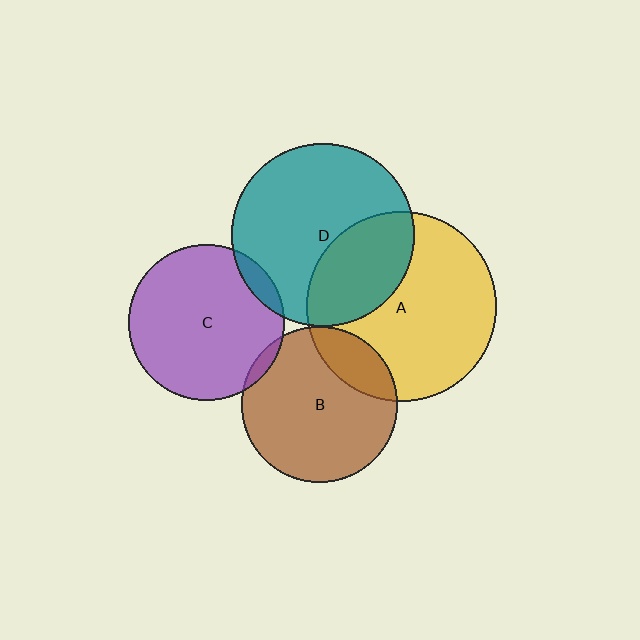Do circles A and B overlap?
Yes.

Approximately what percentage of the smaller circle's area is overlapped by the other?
Approximately 20%.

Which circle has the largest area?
Circle A (yellow).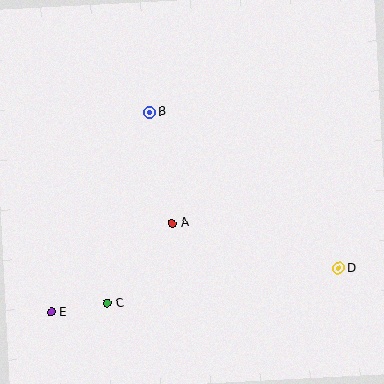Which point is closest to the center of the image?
Point A at (172, 223) is closest to the center.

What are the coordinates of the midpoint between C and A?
The midpoint between C and A is at (140, 263).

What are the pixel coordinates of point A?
Point A is at (172, 223).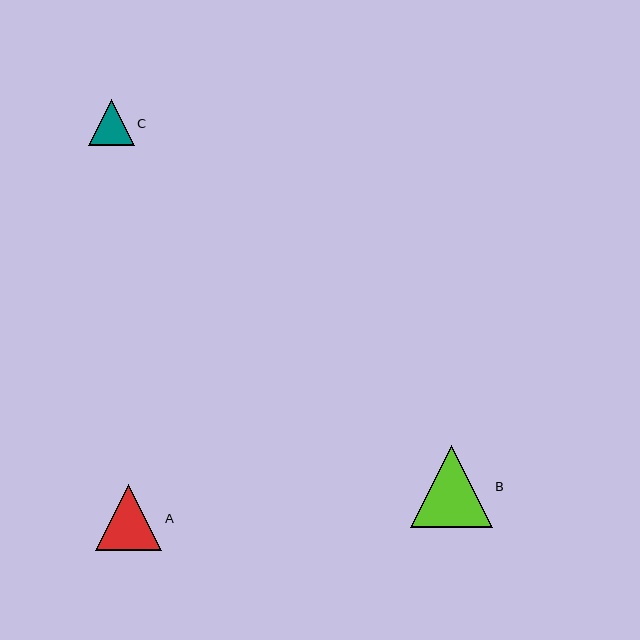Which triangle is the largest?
Triangle B is the largest with a size of approximately 82 pixels.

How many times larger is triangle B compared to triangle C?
Triangle B is approximately 1.8 times the size of triangle C.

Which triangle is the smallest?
Triangle C is the smallest with a size of approximately 46 pixels.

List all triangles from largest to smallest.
From largest to smallest: B, A, C.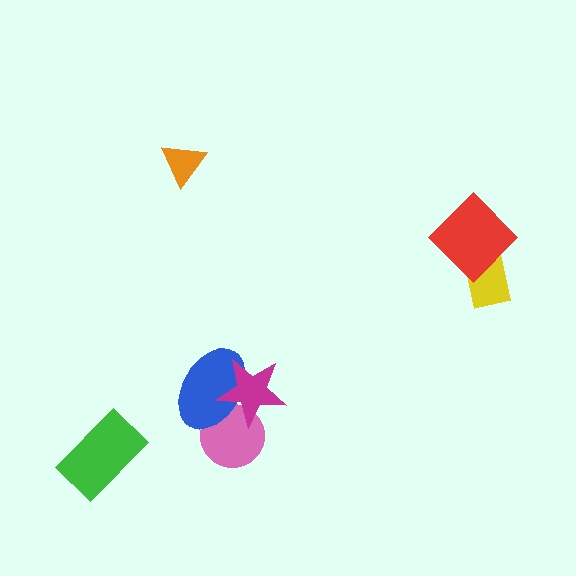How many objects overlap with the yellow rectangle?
1 object overlaps with the yellow rectangle.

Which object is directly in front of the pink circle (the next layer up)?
The blue ellipse is directly in front of the pink circle.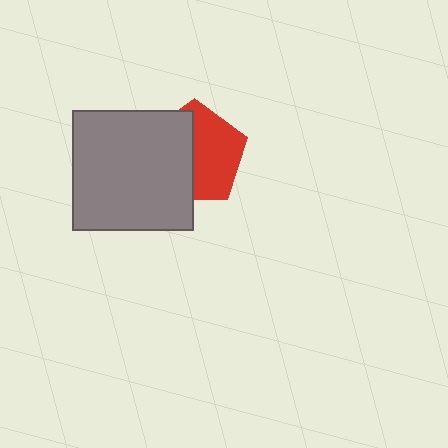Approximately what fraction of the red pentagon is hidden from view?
Roughly 48% of the red pentagon is hidden behind the gray square.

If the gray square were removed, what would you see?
You would see the complete red pentagon.